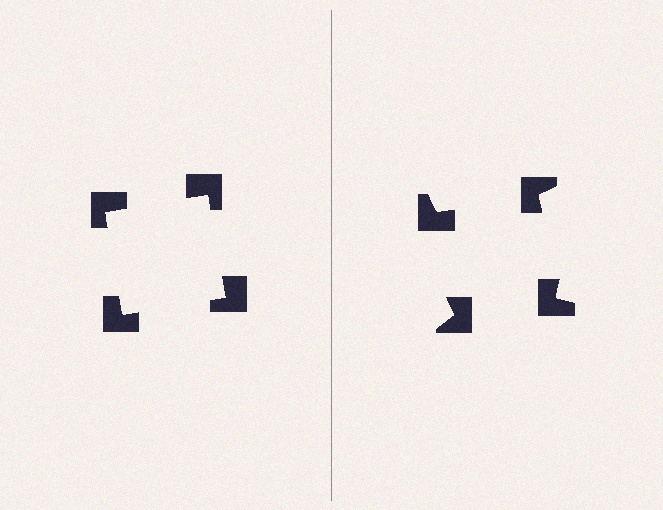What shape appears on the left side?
An illusory square.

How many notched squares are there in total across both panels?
8 — 4 on each side.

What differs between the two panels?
The notched squares are positioned identically on both sides; only the wedge orientations differ. On the left they align to a square; on the right they are misaligned.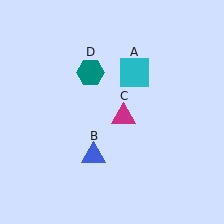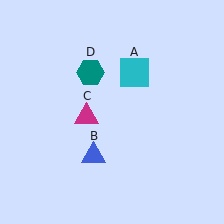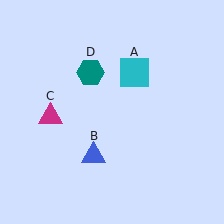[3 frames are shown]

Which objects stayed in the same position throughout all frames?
Cyan square (object A) and blue triangle (object B) and teal hexagon (object D) remained stationary.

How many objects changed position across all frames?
1 object changed position: magenta triangle (object C).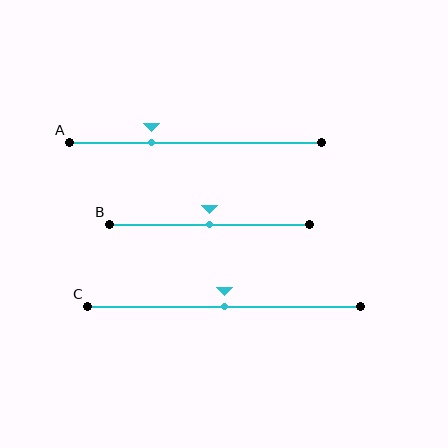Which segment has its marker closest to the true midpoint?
Segment B has its marker closest to the true midpoint.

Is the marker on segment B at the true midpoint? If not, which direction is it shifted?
Yes, the marker on segment B is at the true midpoint.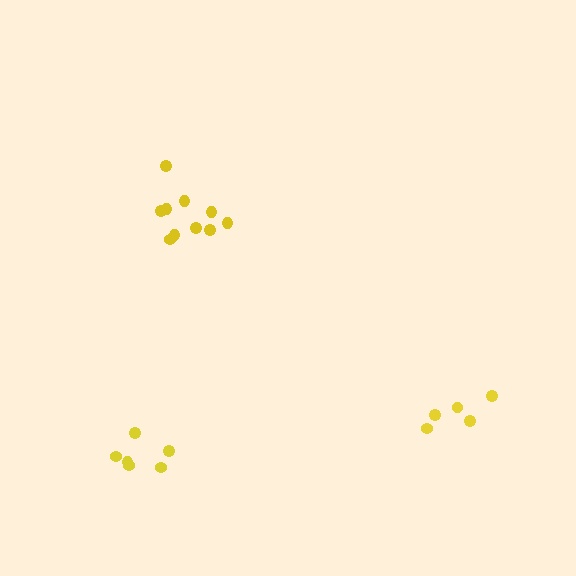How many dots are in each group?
Group 1: 10 dots, Group 2: 6 dots, Group 3: 5 dots (21 total).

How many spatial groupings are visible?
There are 3 spatial groupings.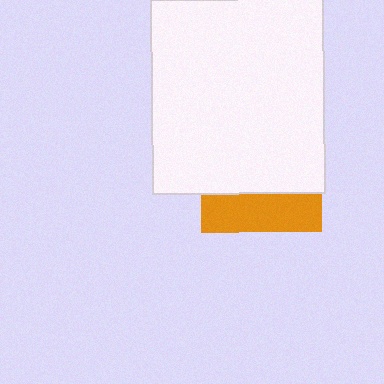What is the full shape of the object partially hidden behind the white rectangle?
The partially hidden object is an orange square.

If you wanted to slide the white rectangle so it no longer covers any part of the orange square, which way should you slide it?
Slide it up — that is the most direct way to separate the two shapes.